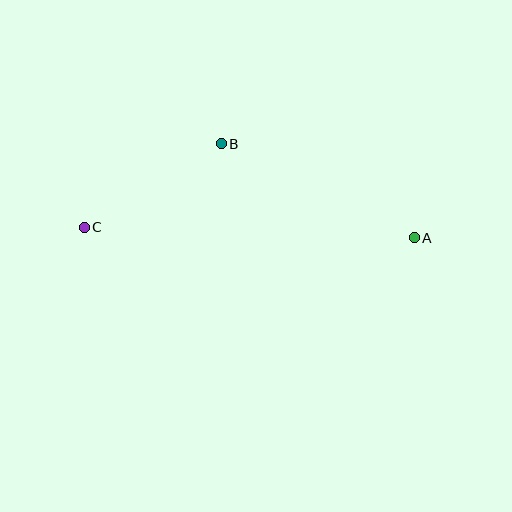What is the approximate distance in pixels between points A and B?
The distance between A and B is approximately 215 pixels.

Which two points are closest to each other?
Points B and C are closest to each other.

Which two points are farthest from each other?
Points A and C are farthest from each other.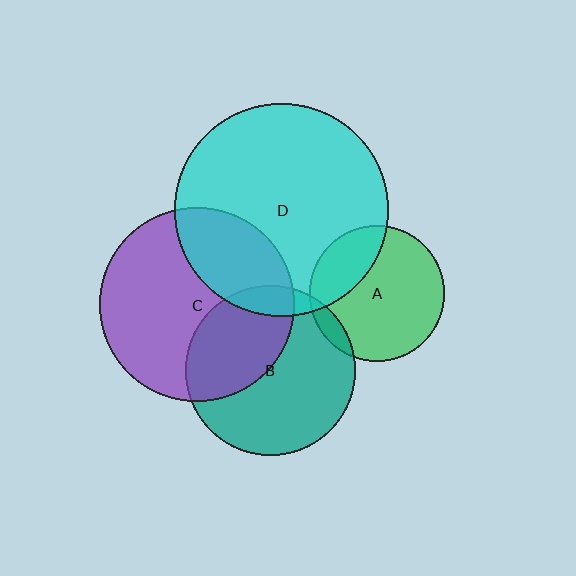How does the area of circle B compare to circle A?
Approximately 1.6 times.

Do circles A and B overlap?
Yes.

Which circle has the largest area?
Circle D (cyan).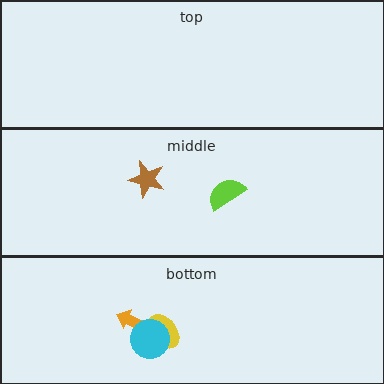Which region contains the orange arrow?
The bottom region.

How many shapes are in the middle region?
2.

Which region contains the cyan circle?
The bottom region.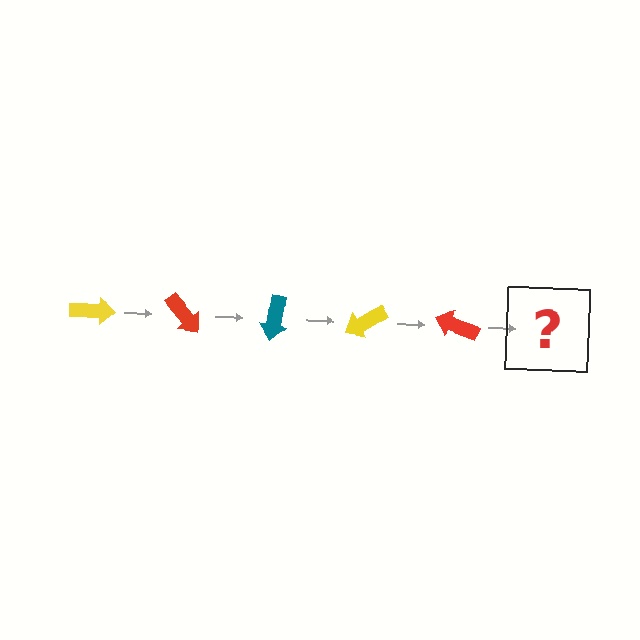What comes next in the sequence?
The next element should be a teal arrow, rotated 250 degrees from the start.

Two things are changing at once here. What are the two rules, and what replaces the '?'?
The two rules are that it rotates 50 degrees each step and the color cycles through yellow, red, and teal. The '?' should be a teal arrow, rotated 250 degrees from the start.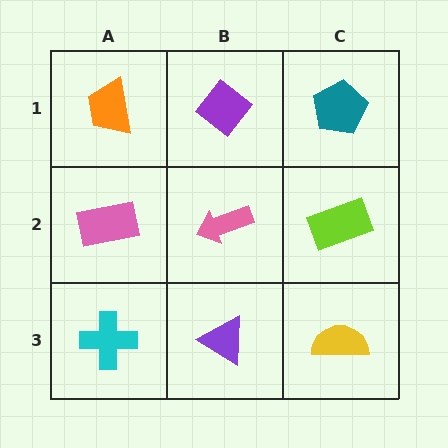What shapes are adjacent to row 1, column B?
A pink arrow (row 2, column B), an orange trapezoid (row 1, column A), a teal pentagon (row 1, column C).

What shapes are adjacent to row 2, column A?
An orange trapezoid (row 1, column A), a cyan cross (row 3, column A), a pink arrow (row 2, column B).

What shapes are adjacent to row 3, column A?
A pink rectangle (row 2, column A), a purple triangle (row 3, column B).